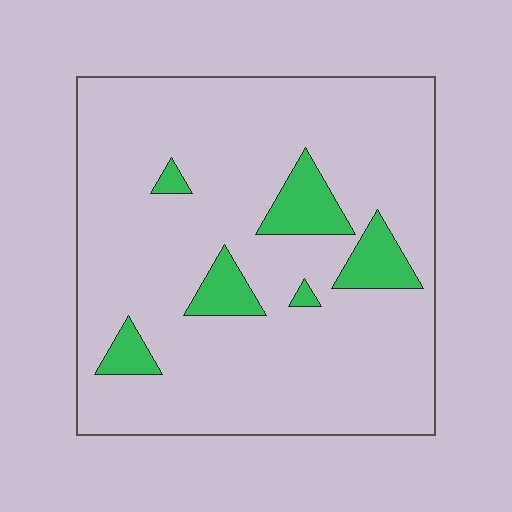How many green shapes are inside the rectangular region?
6.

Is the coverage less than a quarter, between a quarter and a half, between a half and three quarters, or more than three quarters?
Less than a quarter.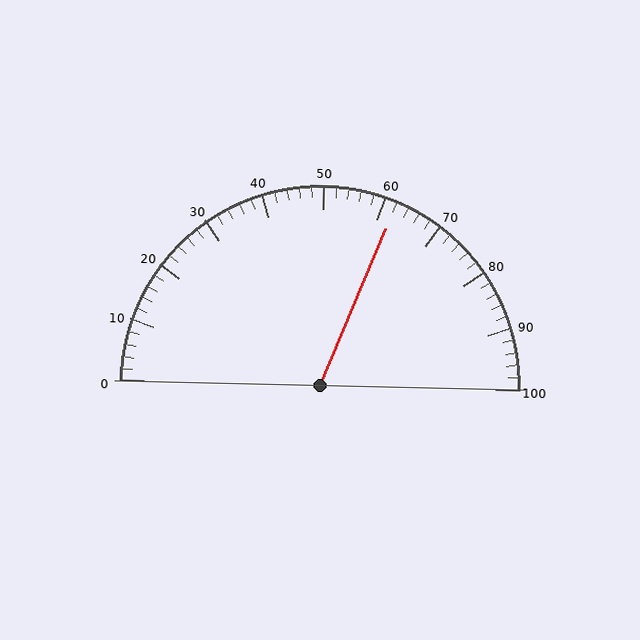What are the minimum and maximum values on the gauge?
The gauge ranges from 0 to 100.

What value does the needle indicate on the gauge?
The needle indicates approximately 62.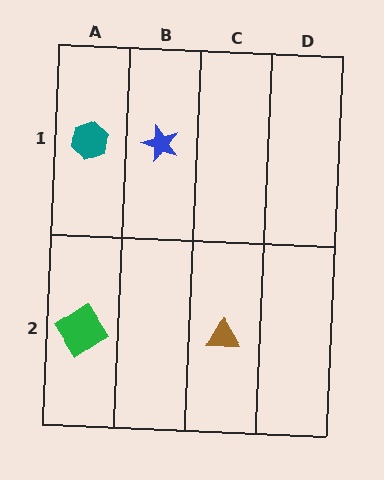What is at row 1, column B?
A blue star.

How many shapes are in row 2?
2 shapes.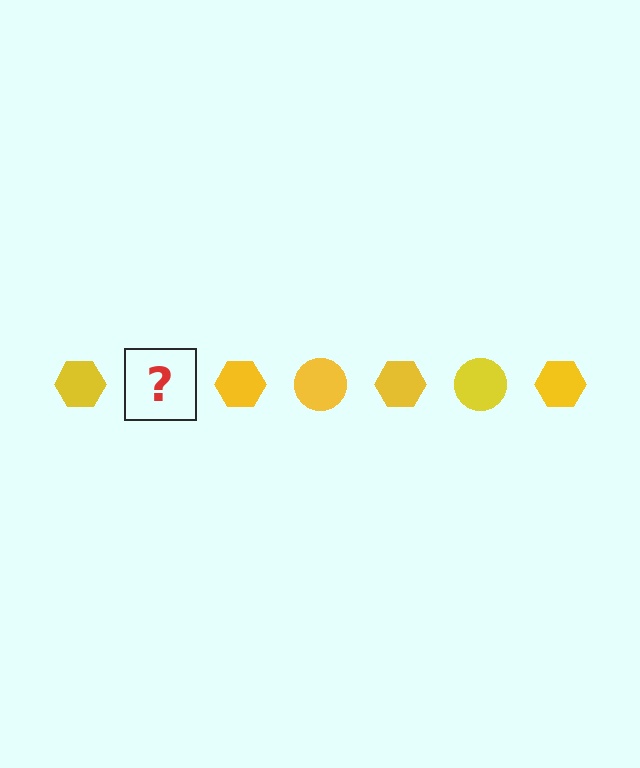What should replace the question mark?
The question mark should be replaced with a yellow circle.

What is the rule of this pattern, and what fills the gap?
The rule is that the pattern cycles through hexagon, circle shapes in yellow. The gap should be filled with a yellow circle.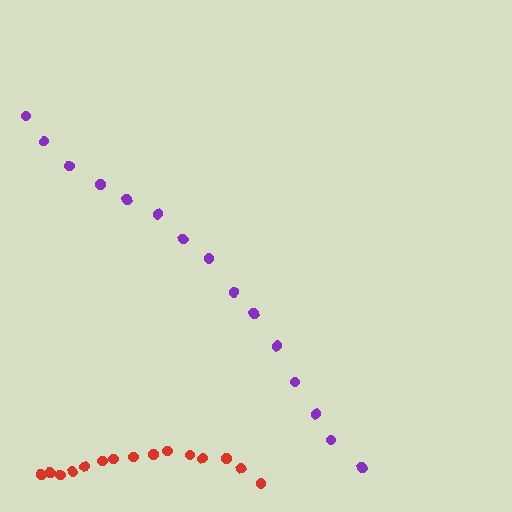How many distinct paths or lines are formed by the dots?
There are 2 distinct paths.